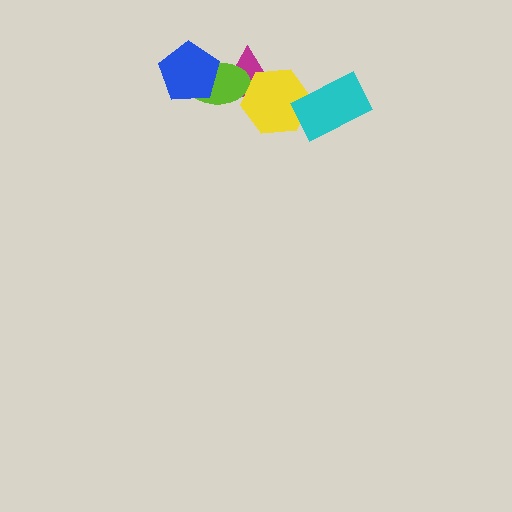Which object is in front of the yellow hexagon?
The cyan rectangle is in front of the yellow hexagon.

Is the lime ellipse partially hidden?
Yes, it is partially covered by another shape.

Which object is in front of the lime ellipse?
The blue pentagon is in front of the lime ellipse.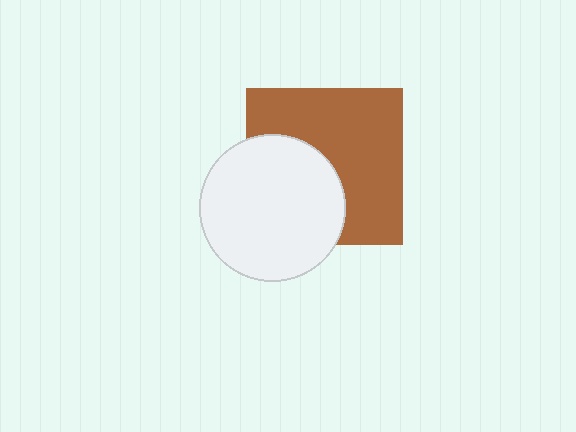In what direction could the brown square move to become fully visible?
The brown square could move toward the upper-right. That would shift it out from behind the white circle entirely.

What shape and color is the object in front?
The object in front is a white circle.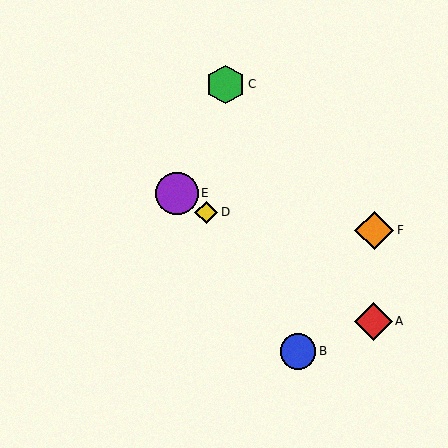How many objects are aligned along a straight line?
3 objects (A, D, E) are aligned along a straight line.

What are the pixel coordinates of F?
Object F is at (374, 230).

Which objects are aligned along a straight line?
Objects A, D, E are aligned along a straight line.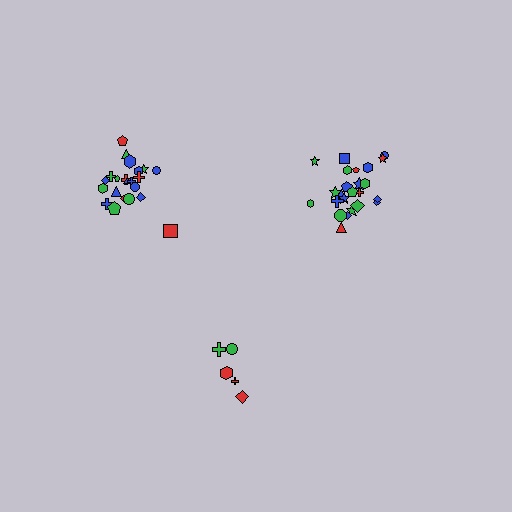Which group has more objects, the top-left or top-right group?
The top-right group.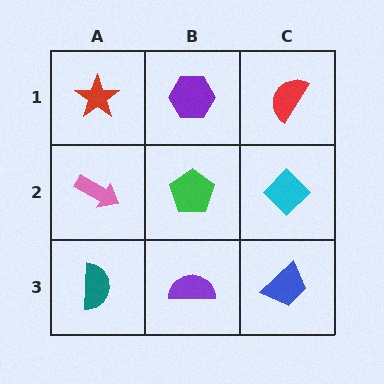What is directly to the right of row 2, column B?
A cyan diamond.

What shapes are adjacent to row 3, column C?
A cyan diamond (row 2, column C), a purple semicircle (row 3, column B).